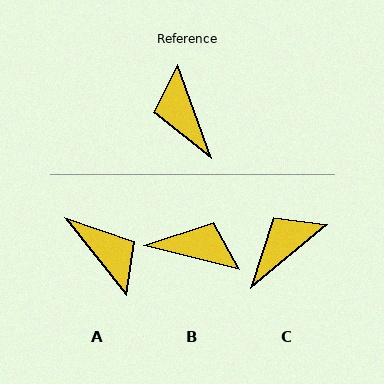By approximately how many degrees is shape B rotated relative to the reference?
Approximately 124 degrees clockwise.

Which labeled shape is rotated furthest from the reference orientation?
A, about 161 degrees away.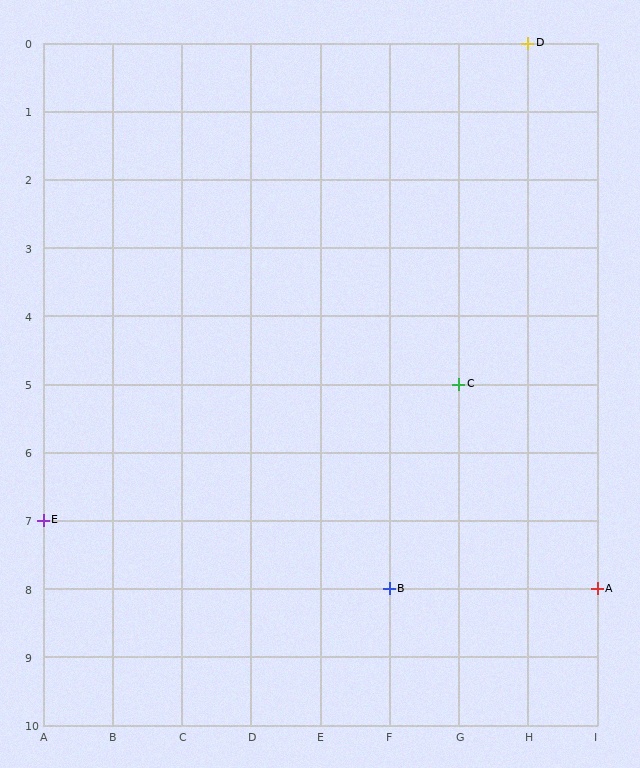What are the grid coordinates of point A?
Point A is at grid coordinates (I, 8).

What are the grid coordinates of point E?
Point E is at grid coordinates (A, 7).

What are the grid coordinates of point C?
Point C is at grid coordinates (G, 5).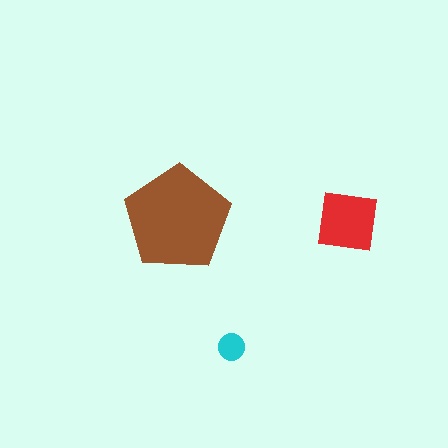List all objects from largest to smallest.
The brown pentagon, the red square, the cyan circle.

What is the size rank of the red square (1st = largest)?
2nd.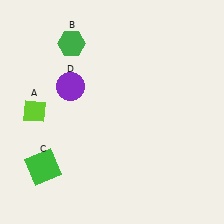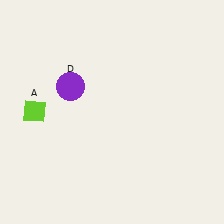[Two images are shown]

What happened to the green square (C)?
The green square (C) was removed in Image 2. It was in the bottom-left area of Image 1.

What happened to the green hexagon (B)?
The green hexagon (B) was removed in Image 2. It was in the top-left area of Image 1.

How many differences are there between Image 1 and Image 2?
There are 2 differences between the two images.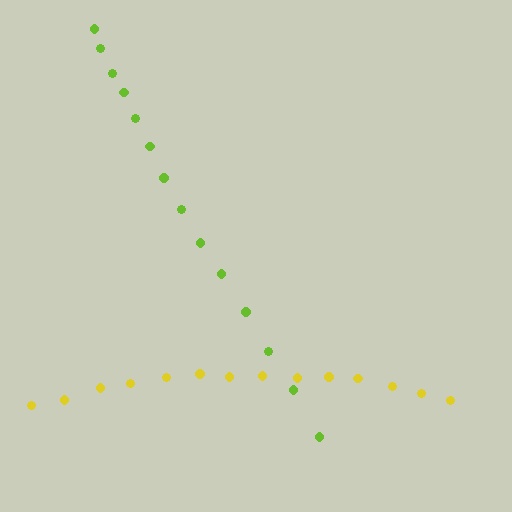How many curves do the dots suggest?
There are 2 distinct paths.